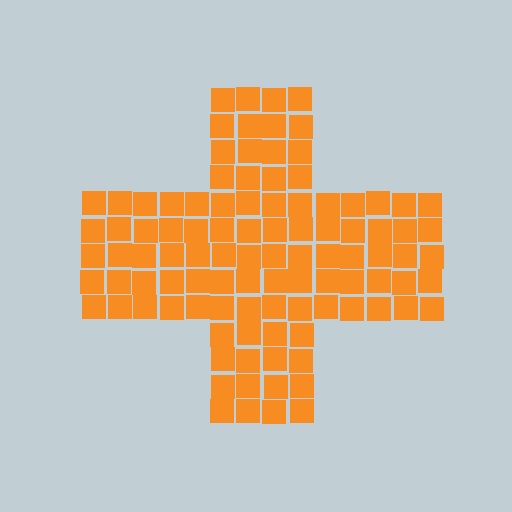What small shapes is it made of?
It is made of small squares.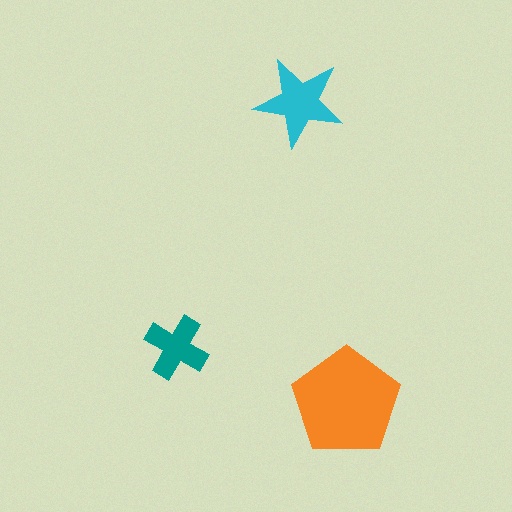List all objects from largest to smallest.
The orange pentagon, the cyan star, the teal cross.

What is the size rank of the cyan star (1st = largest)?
2nd.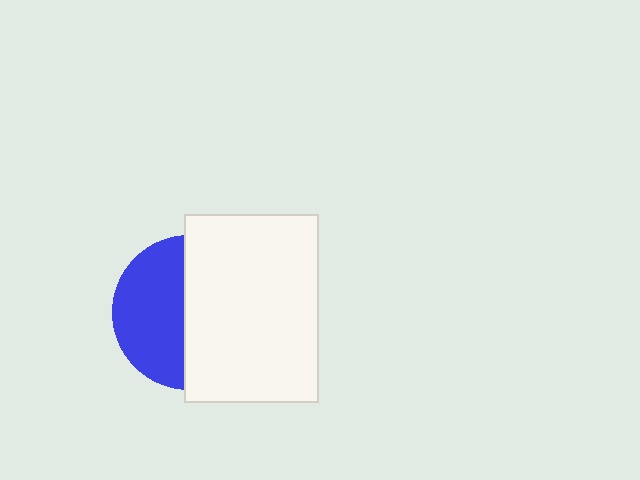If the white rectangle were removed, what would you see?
You would see the complete blue circle.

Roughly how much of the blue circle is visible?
About half of it is visible (roughly 45%).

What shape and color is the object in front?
The object in front is a white rectangle.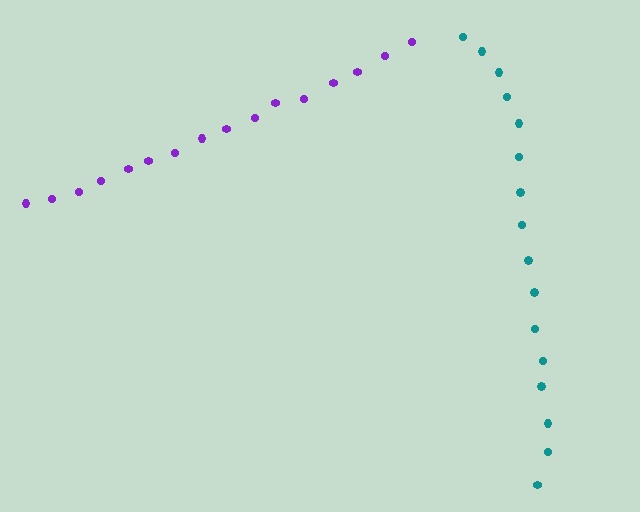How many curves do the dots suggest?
There are 2 distinct paths.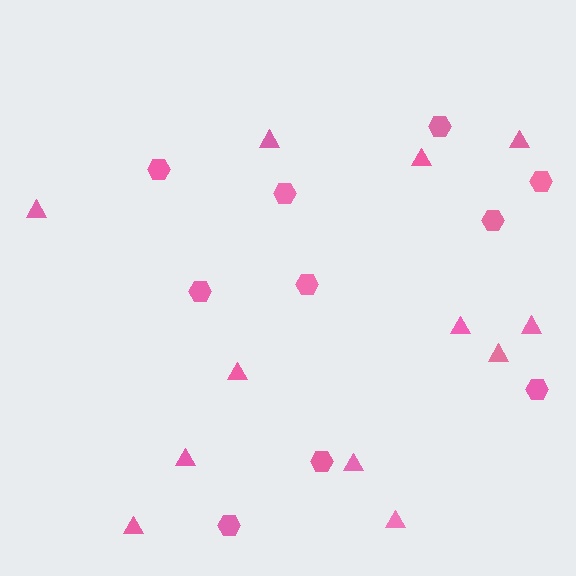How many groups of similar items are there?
There are 2 groups: one group of hexagons (10) and one group of triangles (12).